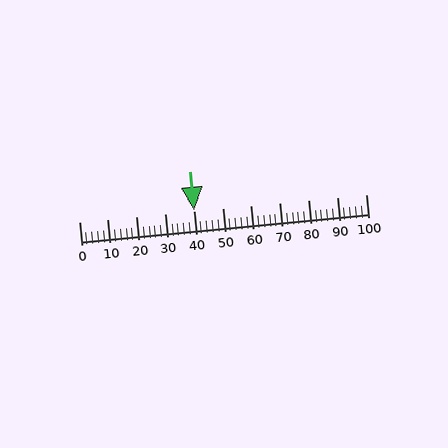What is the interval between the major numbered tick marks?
The major tick marks are spaced 10 units apart.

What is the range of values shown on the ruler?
The ruler shows values from 0 to 100.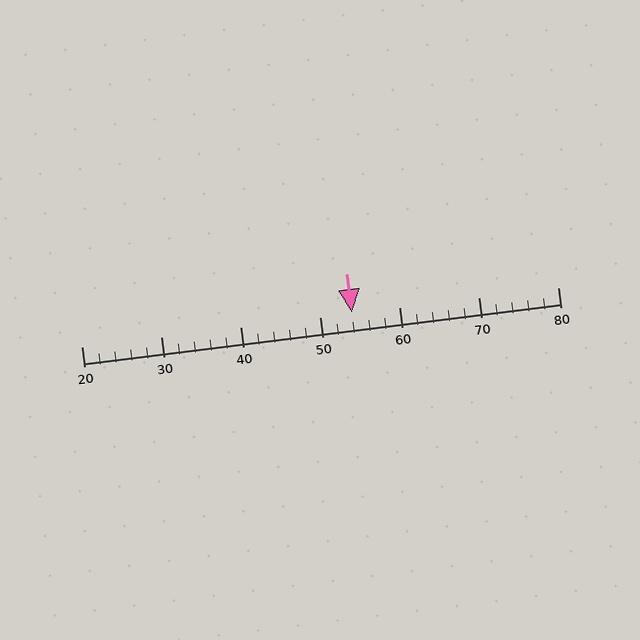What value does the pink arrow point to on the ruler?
The pink arrow points to approximately 54.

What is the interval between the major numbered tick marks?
The major tick marks are spaced 10 units apart.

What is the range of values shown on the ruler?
The ruler shows values from 20 to 80.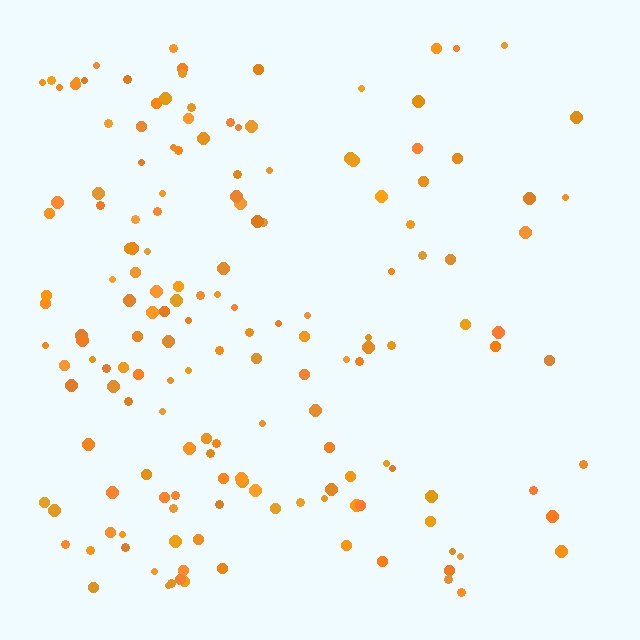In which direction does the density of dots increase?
From right to left, with the left side densest.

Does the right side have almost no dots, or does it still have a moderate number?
Still a moderate number, just noticeably fewer than the left.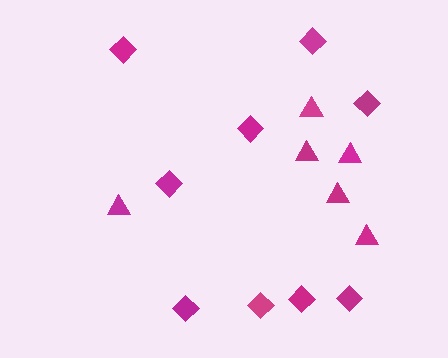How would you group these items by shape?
There are 2 groups: one group of diamonds (9) and one group of triangles (6).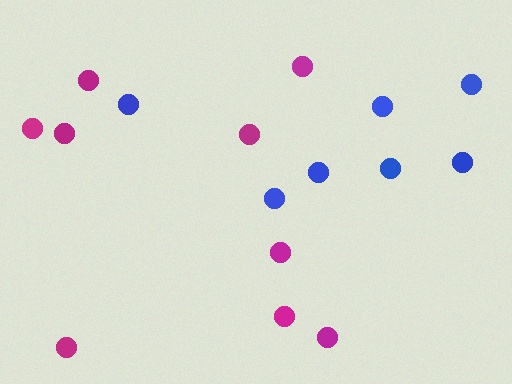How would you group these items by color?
There are 2 groups: one group of magenta circles (9) and one group of blue circles (7).